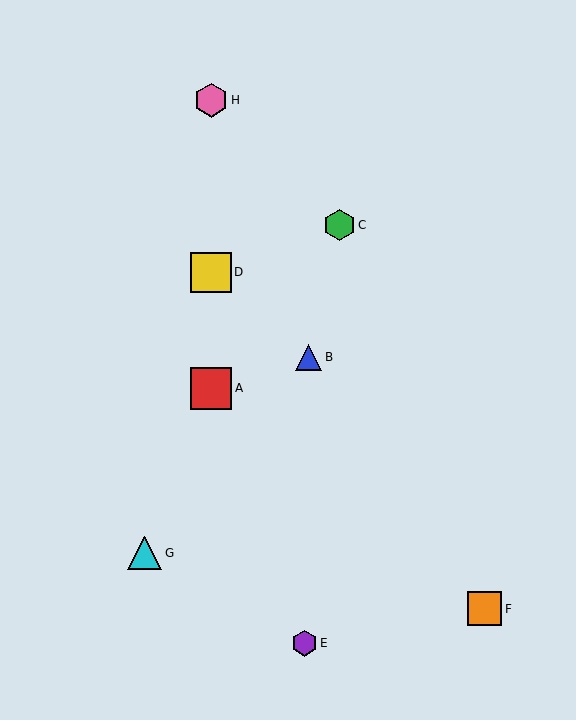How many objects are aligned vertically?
3 objects (A, D, H) are aligned vertically.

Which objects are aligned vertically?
Objects A, D, H are aligned vertically.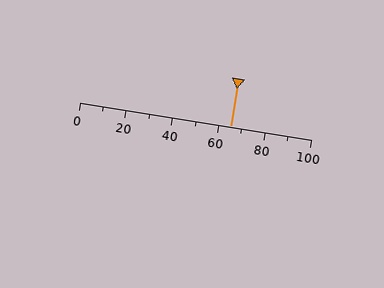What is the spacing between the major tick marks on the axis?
The major ticks are spaced 20 apart.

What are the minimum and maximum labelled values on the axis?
The axis runs from 0 to 100.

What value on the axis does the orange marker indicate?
The marker indicates approximately 65.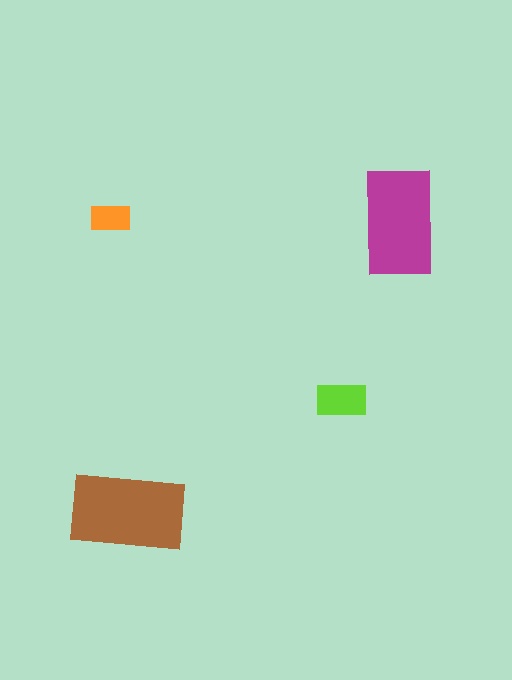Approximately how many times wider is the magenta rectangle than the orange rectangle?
About 2.5 times wider.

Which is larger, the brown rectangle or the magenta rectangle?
The brown one.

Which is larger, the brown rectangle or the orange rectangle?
The brown one.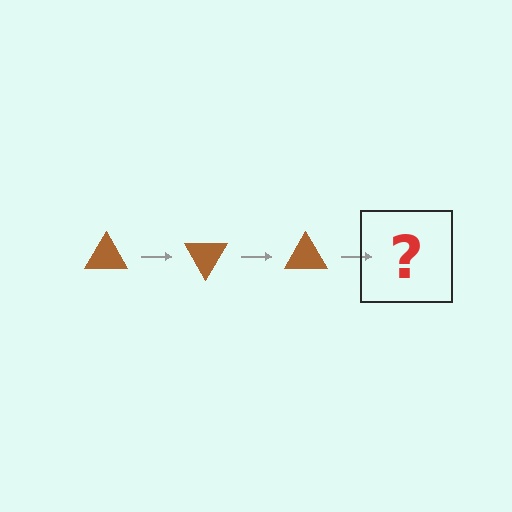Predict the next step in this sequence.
The next step is a brown triangle rotated 180 degrees.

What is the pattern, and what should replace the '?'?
The pattern is that the triangle rotates 60 degrees each step. The '?' should be a brown triangle rotated 180 degrees.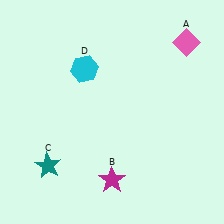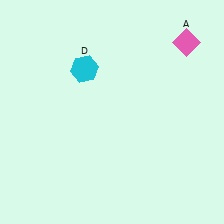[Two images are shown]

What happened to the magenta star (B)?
The magenta star (B) was removed in Image 2. It was in the bottom-left area of Image 1.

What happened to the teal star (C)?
The teal star (C) was removed in Image 2. It was in the bottom-left area of Image 1.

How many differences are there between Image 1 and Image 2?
There are 2 differences between the two images.